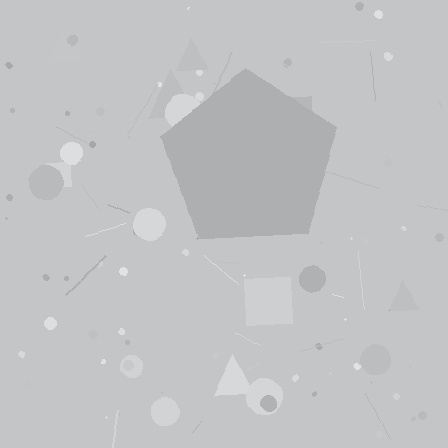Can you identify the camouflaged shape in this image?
The camouflaged shape is a pentagon.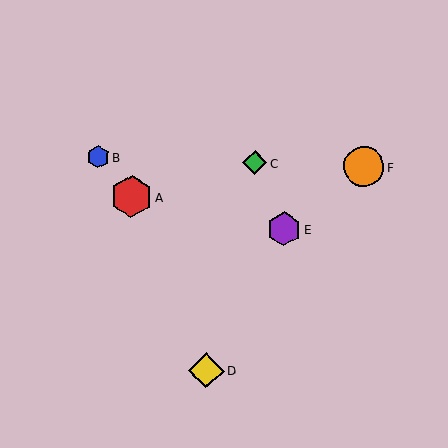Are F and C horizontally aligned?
Yes, both are at y≈167.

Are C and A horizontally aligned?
No, C is at y≈163 and A is at y≈196.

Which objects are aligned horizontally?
Objects B, C, F are aligned horizontally.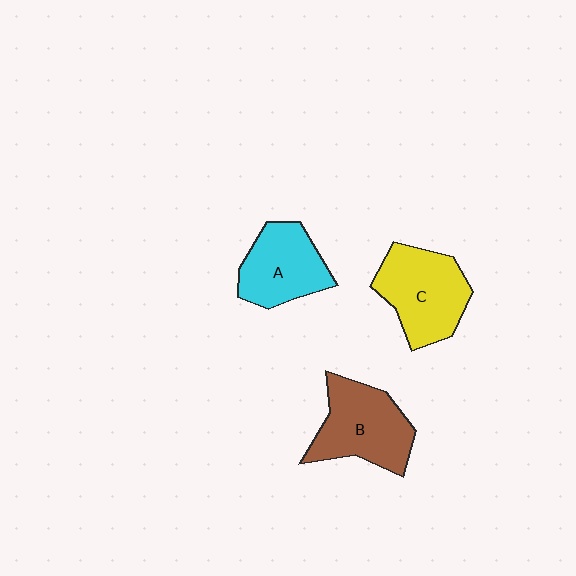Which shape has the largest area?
Shape C (yellow).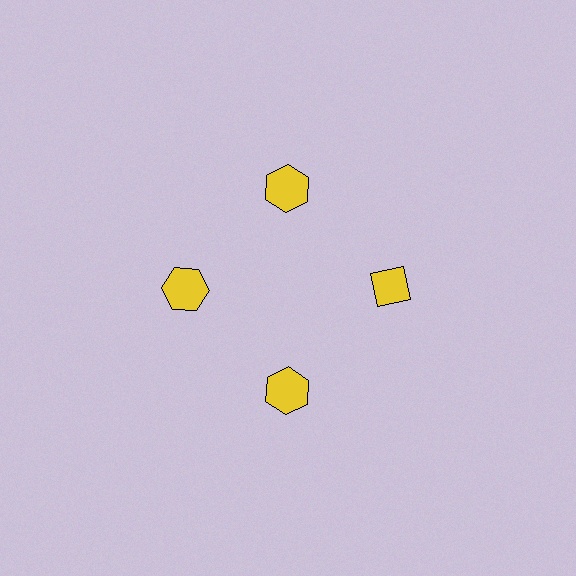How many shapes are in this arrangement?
There are 4 shapes arranged in a ring pattern.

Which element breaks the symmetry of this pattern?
The yellow diamond at roughly the 3 o'clock position breaks the symmetry. All other shapes are yellow hexagons.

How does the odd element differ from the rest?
It has a different shape: diamond instead of hexagon.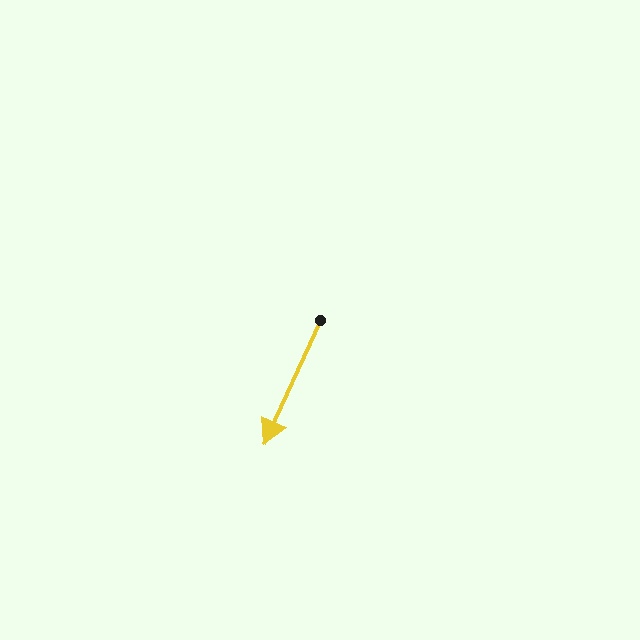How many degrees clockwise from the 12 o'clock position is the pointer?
Approximately 204 degrees.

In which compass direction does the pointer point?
Southwest.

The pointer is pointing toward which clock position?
Roughly 7 o'clock.